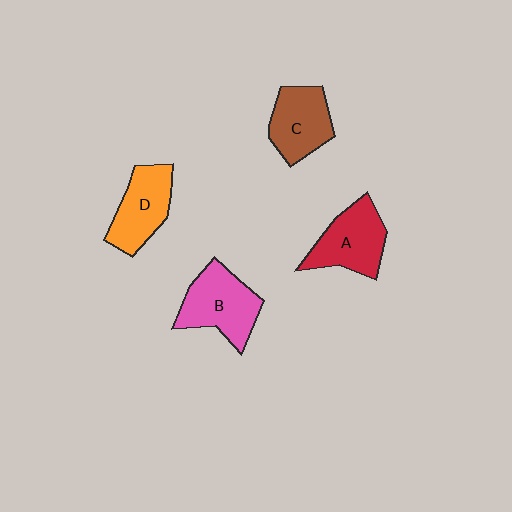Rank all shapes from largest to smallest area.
From largest to smallest: B (pink), A (red), D (orange), C (brown).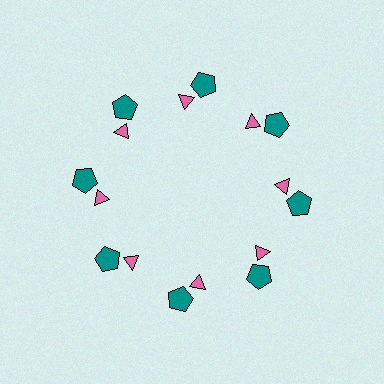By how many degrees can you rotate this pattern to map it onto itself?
The pattern maps onto itself every 45 degrees of rotation.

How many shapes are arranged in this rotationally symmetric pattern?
There are 16 shapes, arranged in 8 groups of 2.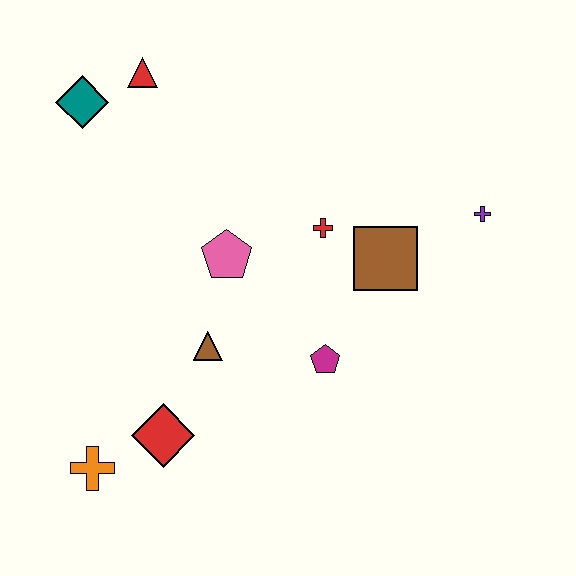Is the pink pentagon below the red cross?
Yes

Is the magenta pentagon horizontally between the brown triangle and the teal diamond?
No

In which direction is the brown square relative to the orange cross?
The brown square is to the right of the orange cross.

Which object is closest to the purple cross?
The brown square is closest to the purple cross.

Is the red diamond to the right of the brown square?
No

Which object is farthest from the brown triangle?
The purple cross is farthest from the brown triangle.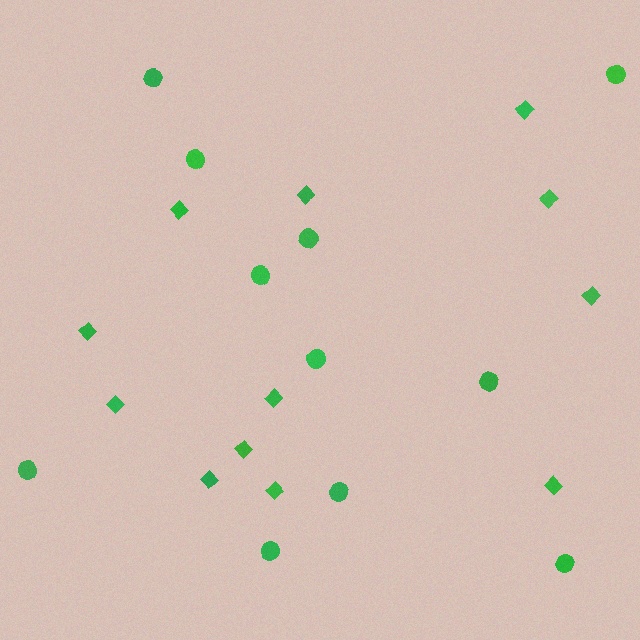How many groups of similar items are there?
There are 2 groups: one group of circles (11) and one group of diamonds (12).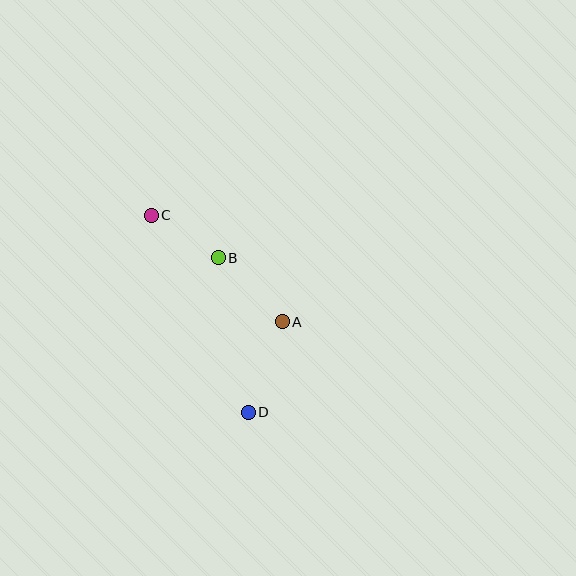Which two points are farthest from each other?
Points C and D are farthest from each other.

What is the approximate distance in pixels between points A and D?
The distance between A and D is approximately 96 pixels.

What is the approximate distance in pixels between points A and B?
The distance between A and B is approximately 90 pixels.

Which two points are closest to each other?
Points B and C are closest to each other.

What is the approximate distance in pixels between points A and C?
The distance between A and C is approximately 169 pixels.